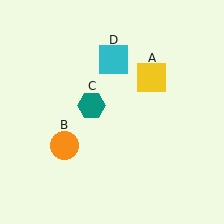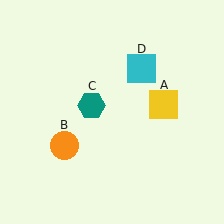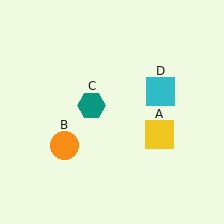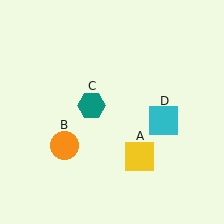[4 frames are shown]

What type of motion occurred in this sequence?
The yellow square (object A), cyan square (object D) rotated clockwise around the center of the scene.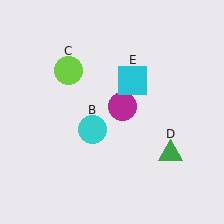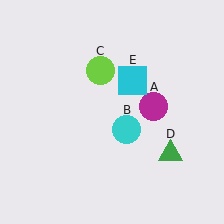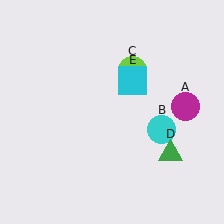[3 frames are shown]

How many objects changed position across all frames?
3 objects changed position: magenta circle (object A), cyan circle (object B), lime circle (object C).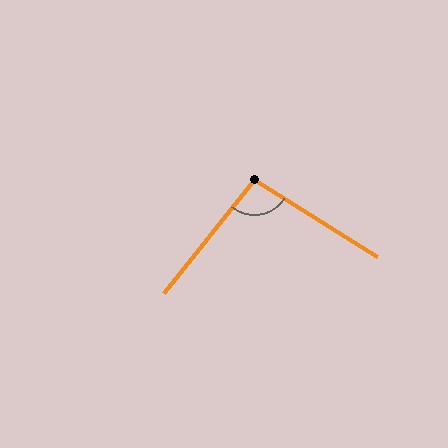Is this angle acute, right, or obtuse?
It is obtuse.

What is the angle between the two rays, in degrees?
Approximately 96 degrees.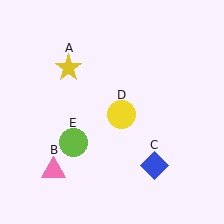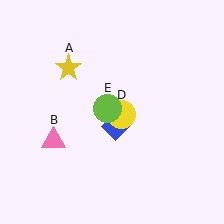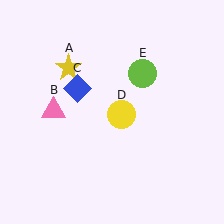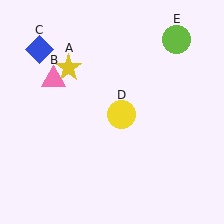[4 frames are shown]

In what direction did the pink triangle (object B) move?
The pink triangle (object B) moved up.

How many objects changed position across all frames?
3 objects changed position: pink triangle (object B), blue diamond (object C), lime circle (object E).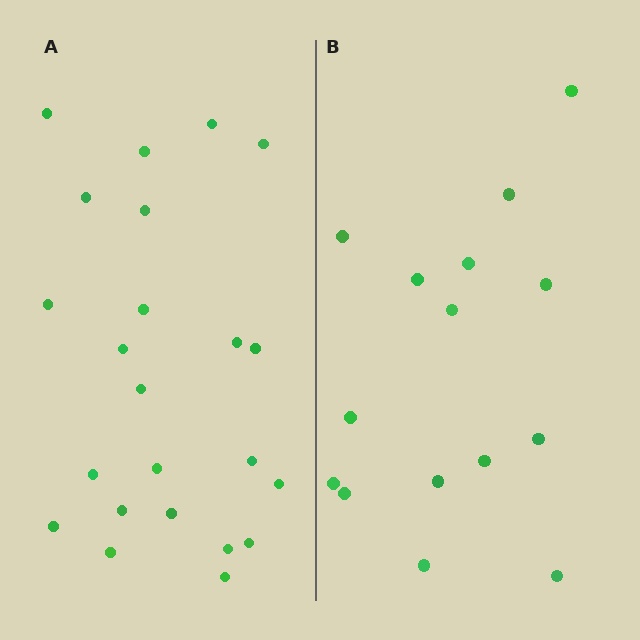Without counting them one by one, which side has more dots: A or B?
Region A (the left region) has more dots.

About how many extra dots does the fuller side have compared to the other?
Region A has roughly 8 or so more dots than region B.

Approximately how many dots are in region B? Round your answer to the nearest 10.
About 20 dots. (The exact count is 15, which rounds to 20.)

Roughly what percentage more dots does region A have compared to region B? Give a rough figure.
About 55% more.